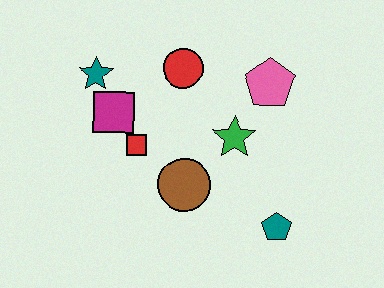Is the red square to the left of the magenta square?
No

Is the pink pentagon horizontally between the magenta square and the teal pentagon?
Yes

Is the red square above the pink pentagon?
No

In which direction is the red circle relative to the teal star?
The red circle is to the right of the teal star.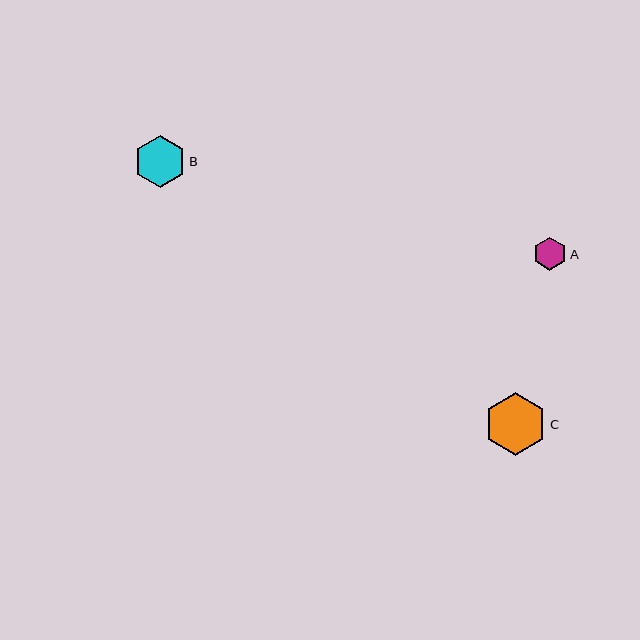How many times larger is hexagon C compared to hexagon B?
Hexagon C is approximately 1.2 times the size of hexagon B.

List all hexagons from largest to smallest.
From largest to smallest: C, B, A.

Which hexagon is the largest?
Hexagon C is the largest with a size of approximately 62 pixels.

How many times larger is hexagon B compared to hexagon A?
Hexagon B is approximately 1.6 times the size of hexagon A.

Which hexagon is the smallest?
Hexagon A is the smallest with a size of approximately 33 pixels.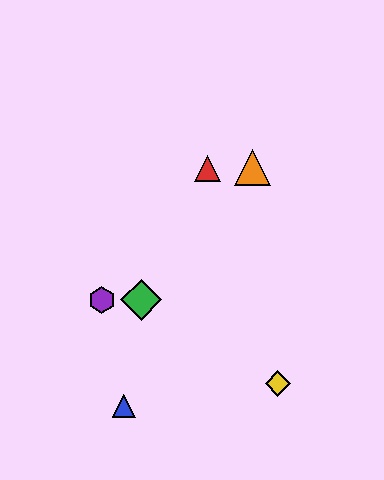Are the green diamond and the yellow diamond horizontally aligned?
No, the green diamond is at y≈300 and the yellow diamond is at y≈383.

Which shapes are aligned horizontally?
The green diamond, the purple hexagon are aligned horizontally.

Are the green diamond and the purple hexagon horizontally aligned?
Yes, both are at y≈300.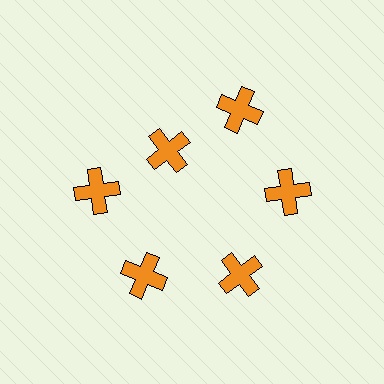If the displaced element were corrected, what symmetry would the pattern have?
It would have 6-fold rotational symmetry — the pattern would map onto itself every 60 degrees.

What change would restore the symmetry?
The symmetry would be restored by moving it outward, back onto the ring so that all 6 crosses sit at equal angles and equal distance from the center.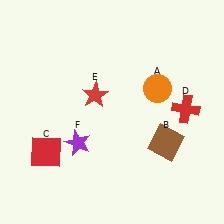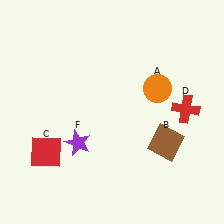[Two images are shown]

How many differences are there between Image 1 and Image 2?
There is 1 difference between the two images.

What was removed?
The red star (E) was removed in Image 2.